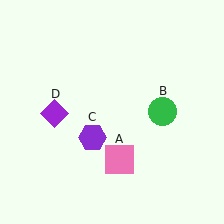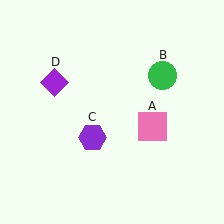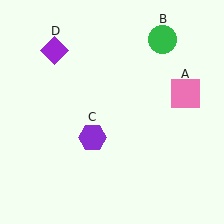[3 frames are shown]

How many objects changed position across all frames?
3 objects changed position: pink square (object A), green circle (object B), purple diamond (object D).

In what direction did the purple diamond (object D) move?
The purple diamond (object D) moved up.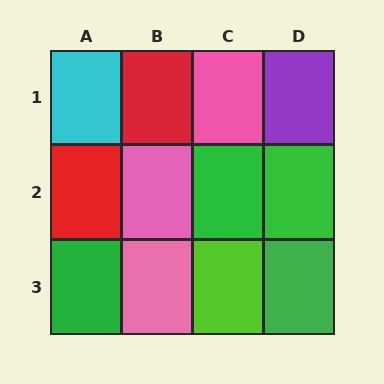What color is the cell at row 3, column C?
Lime.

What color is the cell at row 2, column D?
Green.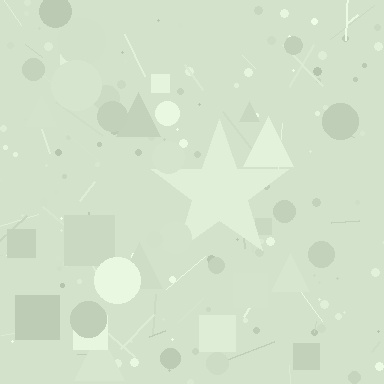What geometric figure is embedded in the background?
A star is embedded in the background.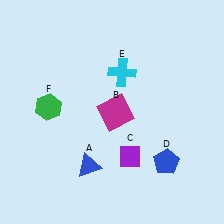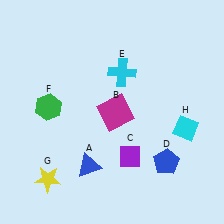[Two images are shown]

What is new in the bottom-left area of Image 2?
A yellow star (G) was added in the bottom-left area of Image 2.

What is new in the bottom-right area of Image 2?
A cyan diamond (H) was added in the bottom-right area of Image 2.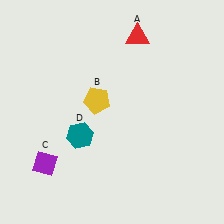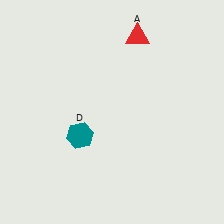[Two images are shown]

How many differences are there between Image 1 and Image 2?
There are 2 differences between the two images.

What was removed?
The yellow pentagon (B), the purple diamond (C) were removed in Image 2.